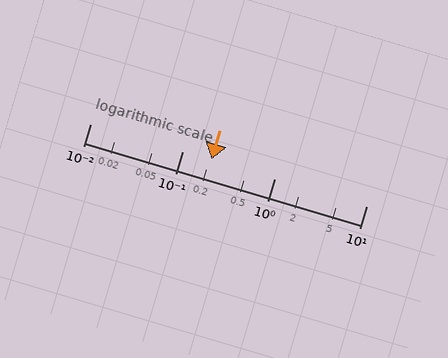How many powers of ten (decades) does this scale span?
The scale spans 3 decades, from 0.01 to 10.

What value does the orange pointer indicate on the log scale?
The pointer indicates approximately 0.21.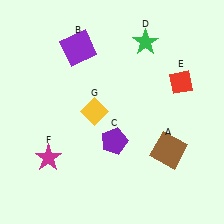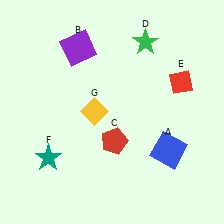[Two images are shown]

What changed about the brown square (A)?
In Image 1, A is brown. In Image 2, it changed to blue.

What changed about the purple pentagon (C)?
In Image 1, C is purple. In Image 2, it changed to red.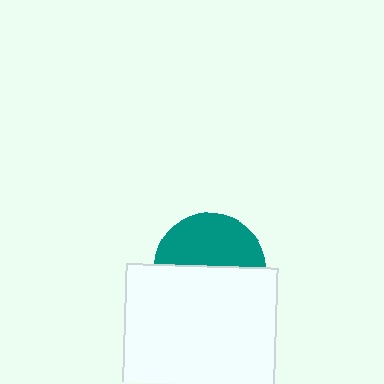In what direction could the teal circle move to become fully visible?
The teal circle could move up. That would shift it out from behind the white square entirely.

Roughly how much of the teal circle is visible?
About half of it is visible (roughly 47%).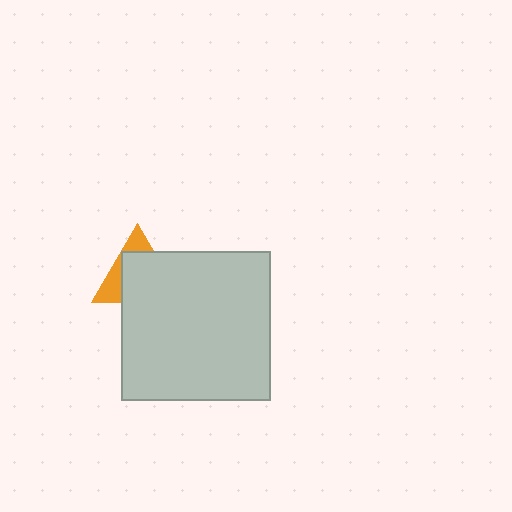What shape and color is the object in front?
The object in front is a light gray square.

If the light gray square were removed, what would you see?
You would see the complete orange triangle.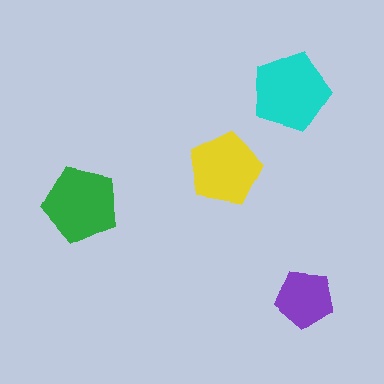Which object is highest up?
The cyan pentagon is topmost.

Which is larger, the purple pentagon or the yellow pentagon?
The yellow one.